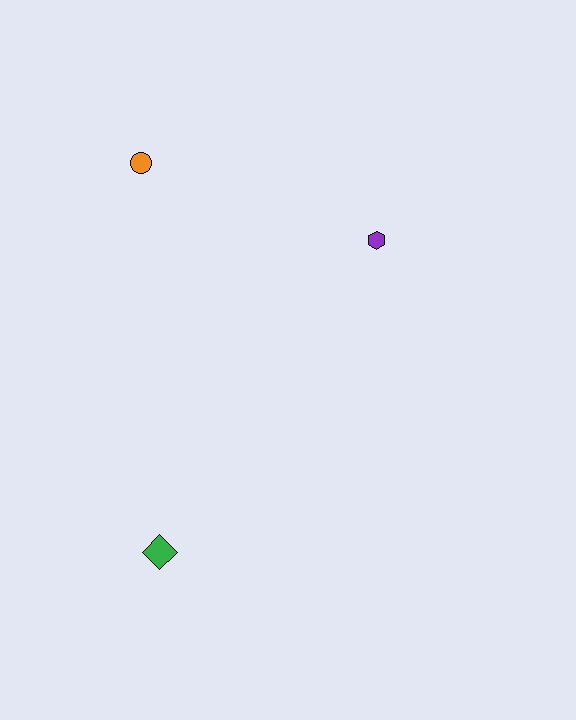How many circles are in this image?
There is 1 circle.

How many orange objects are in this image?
There is 1 orange object.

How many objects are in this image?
There are 3 objects.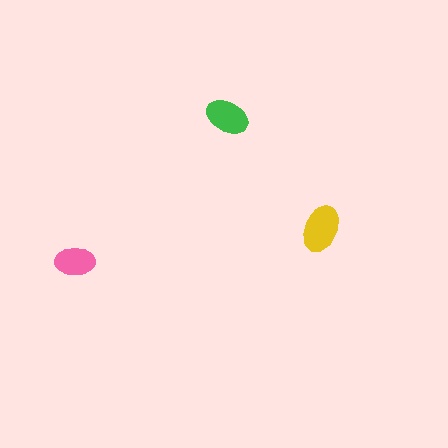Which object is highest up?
The green ellipse is topmost.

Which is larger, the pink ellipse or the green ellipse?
The green one.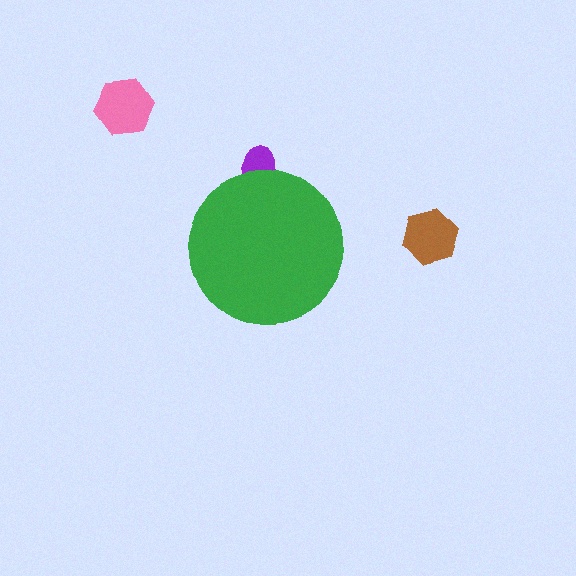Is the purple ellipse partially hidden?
Yes, the purple ellipse is partially hidden behind the green circle.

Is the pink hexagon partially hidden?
No, the pink hexagon is fully visible.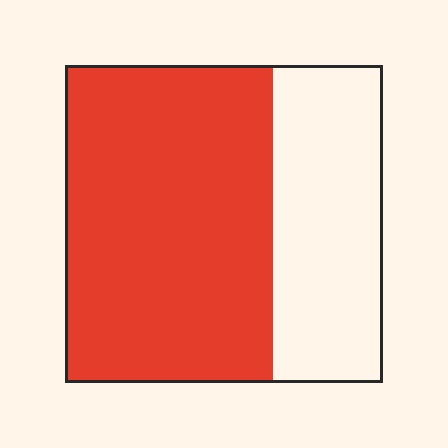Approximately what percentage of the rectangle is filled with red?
Approximately 65%.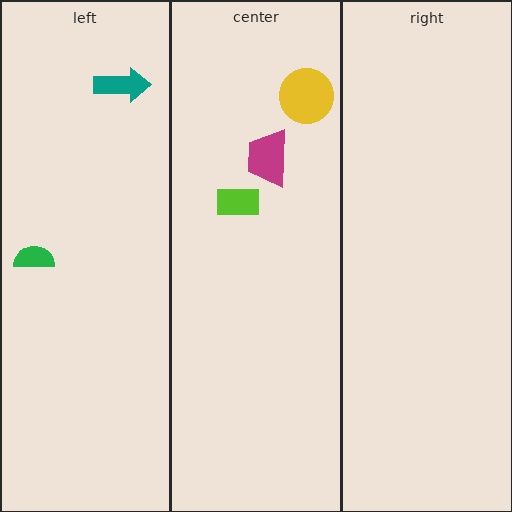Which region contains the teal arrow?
The left region.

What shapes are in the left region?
The green semicircle, the teal arrow.